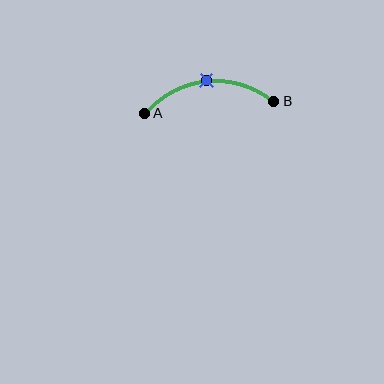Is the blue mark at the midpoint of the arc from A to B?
Yes. The blue mark lies on the arc at equal arc-length from both A and B — it is the arc midpoint.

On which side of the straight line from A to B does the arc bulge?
The arc bulges above the straight line connecting A and B.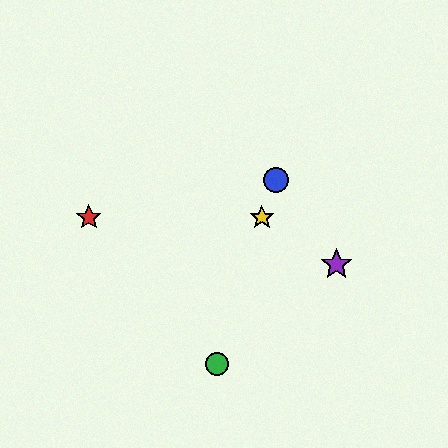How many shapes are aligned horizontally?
2 shapes (the red star, the yellow star) are aligned horizontally.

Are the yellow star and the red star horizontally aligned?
Yes, both are at y≈217.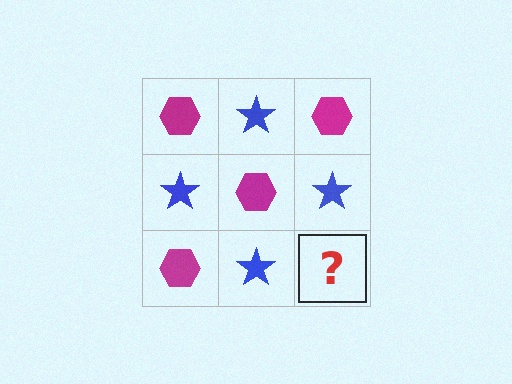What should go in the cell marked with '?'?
The missing cell should contain a magenta hexagon.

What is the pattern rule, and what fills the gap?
The rule is that it alternates magenta hexagon and blue star in a checkerboard pattern. The gap should be filled with a magenta hexagon.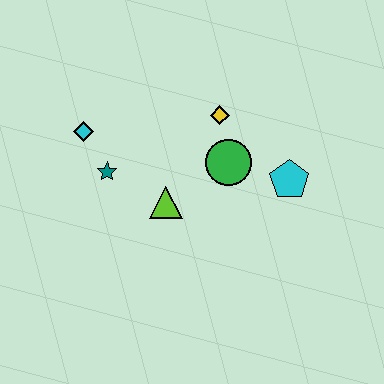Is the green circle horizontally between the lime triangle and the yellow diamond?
No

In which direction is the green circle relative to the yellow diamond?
The green circle is below the yellow diamond.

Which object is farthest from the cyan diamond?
The cyan pentagon is farthest from the cyan diamond.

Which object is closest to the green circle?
The yellow diamond is closest to the green circle.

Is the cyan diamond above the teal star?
Yes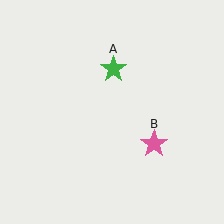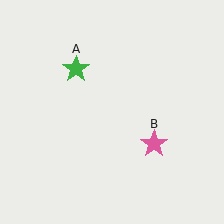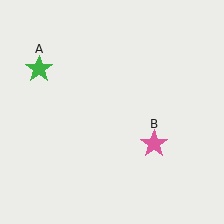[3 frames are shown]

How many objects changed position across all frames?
1 object changed position: green star (object A).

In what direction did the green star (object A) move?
The green star (object A) moved left.